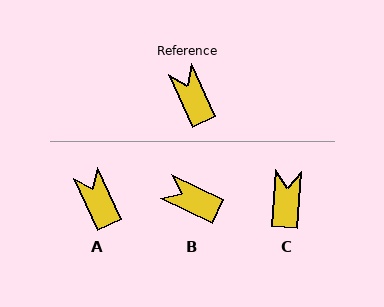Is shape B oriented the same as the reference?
No, it is off by about 40 degrees.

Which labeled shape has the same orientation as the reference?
A.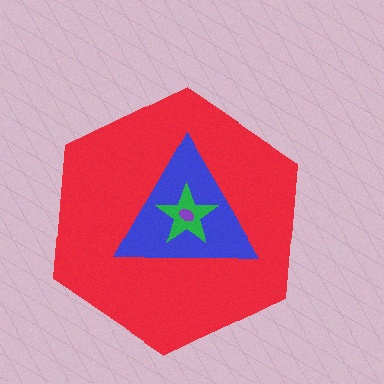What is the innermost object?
The purple ellipse.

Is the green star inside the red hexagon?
Yes.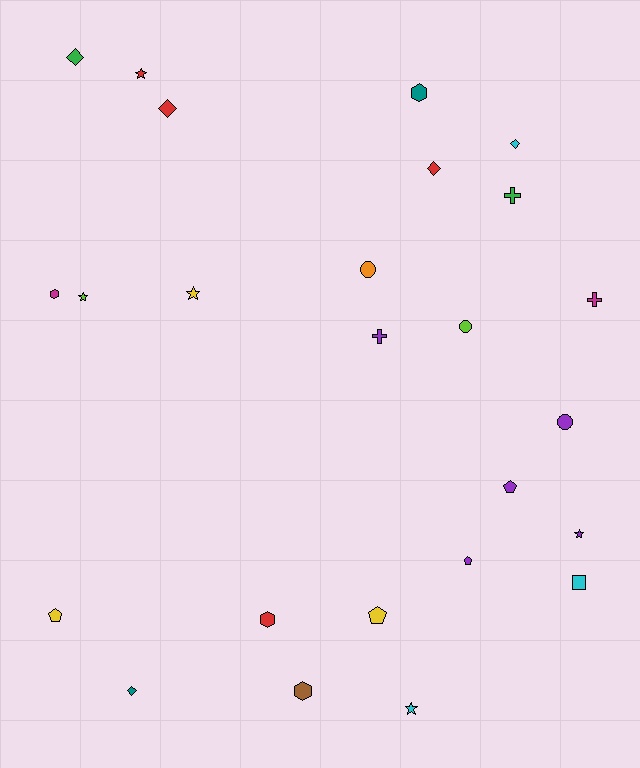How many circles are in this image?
There are 3 circles.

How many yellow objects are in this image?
There are 3 yellow objects.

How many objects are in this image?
There are 25 objects.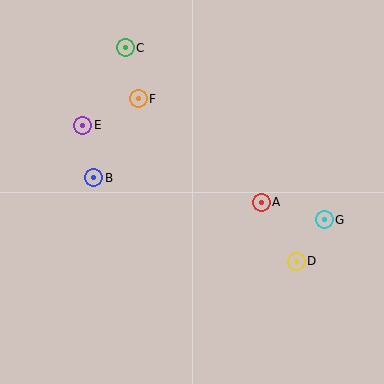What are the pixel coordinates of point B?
Point B is at (94, 178).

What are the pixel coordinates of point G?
Point G is at (324, 220).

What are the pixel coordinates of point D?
Point D is at (296, 261).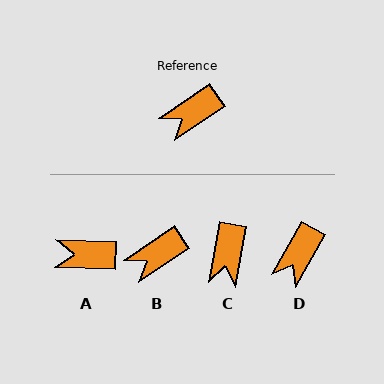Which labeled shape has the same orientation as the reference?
B.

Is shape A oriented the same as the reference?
No, it is off by about 36 degrees.